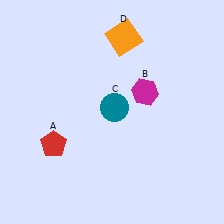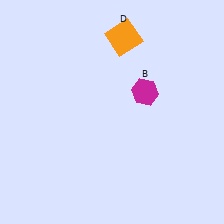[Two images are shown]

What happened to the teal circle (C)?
The teal circle (C) was removed in Image 2. It was in the top-right area of Image 1.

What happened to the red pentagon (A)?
The red pentagon (A) was removed in Image 2. It was in the bottom-left area of Image 1.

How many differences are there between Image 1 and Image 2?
There are 2 differences between the two images.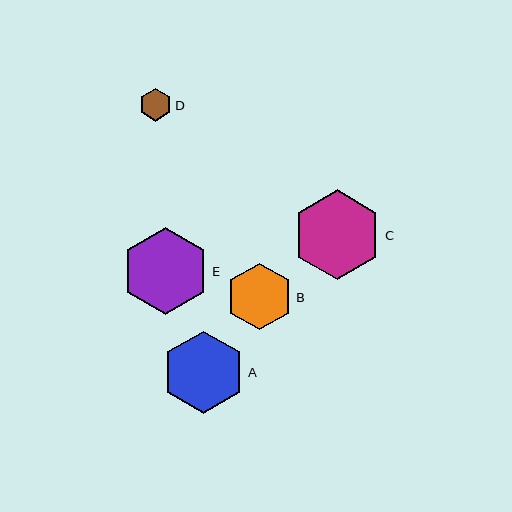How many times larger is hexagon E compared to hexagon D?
Hexagon E is approximately 2.6 times the size of hexagon D.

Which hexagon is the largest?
Hexagon C is the largest with a size of approximately 90 pixels.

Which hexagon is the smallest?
Hexagon D is the smallest with a size of approximately 33 pixels.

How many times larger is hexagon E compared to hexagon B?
Hexagon E is approximately 1.3 times the size of hexagon B.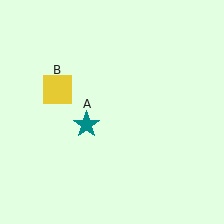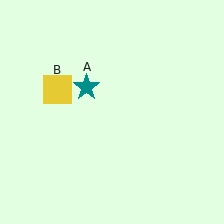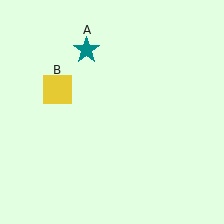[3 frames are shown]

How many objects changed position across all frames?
1 object changed position: teal star (object A).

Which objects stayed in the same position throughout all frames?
Yellow square (object B) remained stationary.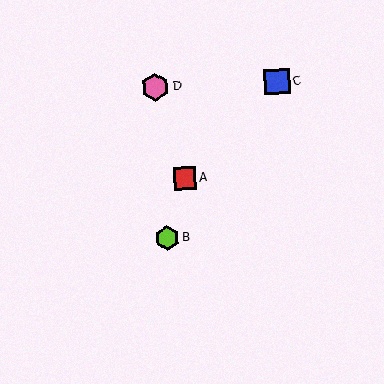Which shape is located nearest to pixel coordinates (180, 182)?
The red square (labeled A) at (185, 178) is nearest to that location.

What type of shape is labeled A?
Shape A is a red square.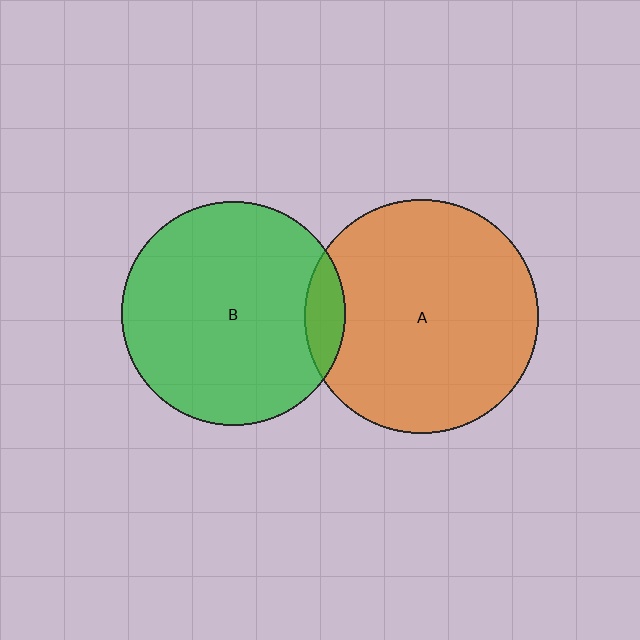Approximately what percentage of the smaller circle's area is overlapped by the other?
Approximately 10%.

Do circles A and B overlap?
Yes.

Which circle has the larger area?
Circle A (orange).